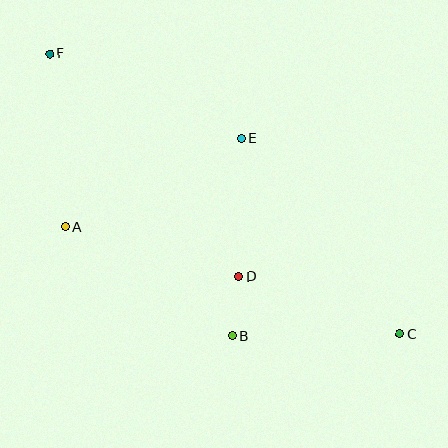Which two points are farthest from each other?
Points C and F are farthest from each other.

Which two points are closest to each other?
Points B and D are closest to each other.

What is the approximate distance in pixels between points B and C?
The distance between B and C is approximately 168 pixels.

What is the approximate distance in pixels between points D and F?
The distance between D and F is approximately 292 pixels.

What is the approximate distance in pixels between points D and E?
The distance between D and E is approximately 138 pixels.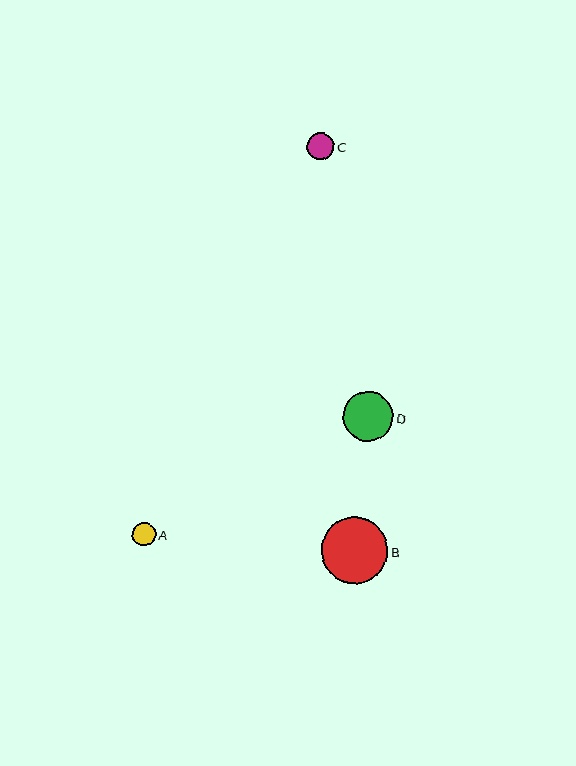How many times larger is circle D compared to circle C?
Circle D is approximately 1.8 times the size of circle C.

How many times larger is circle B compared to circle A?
Circle B is approximately 2.8 times the size of circle A.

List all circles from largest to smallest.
From largest to smallest: B, D, C, A.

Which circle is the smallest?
Circle A is the smallest with a size of approximately 24 pixels.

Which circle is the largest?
Circle B is the largest with a size of approximately 66 pixels.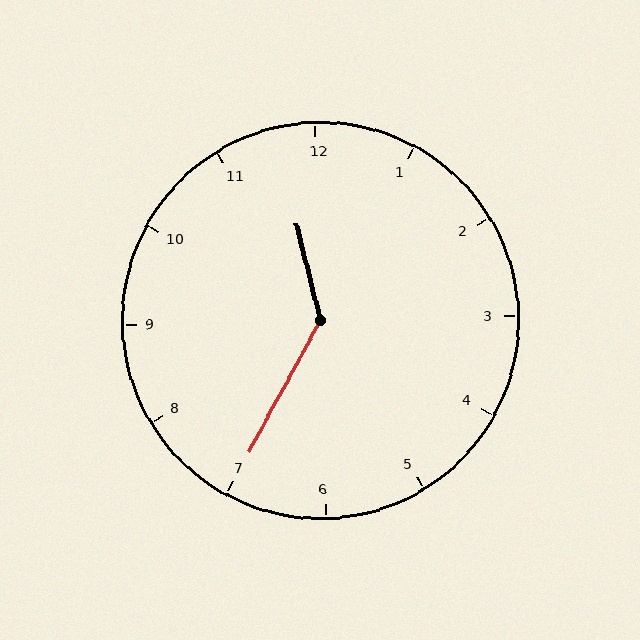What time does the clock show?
11:35.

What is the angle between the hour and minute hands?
Approximately 138 degrees.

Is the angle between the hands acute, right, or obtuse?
It is obtuse.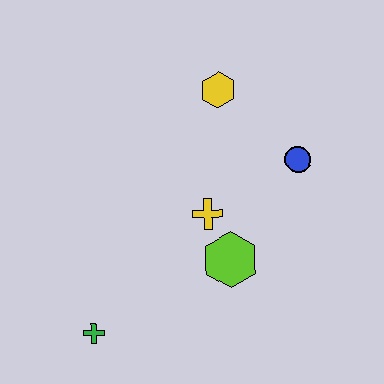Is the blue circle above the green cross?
Yes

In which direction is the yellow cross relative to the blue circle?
The yellow cross is to the left of the blue circle.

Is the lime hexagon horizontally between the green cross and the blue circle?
Yes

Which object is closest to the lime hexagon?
The yellow cross is closest to the lime hexagon.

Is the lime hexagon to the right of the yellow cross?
Yes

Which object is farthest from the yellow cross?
The green cross is farthest from the yellow cross.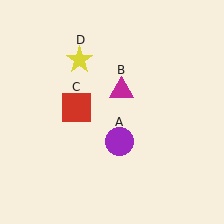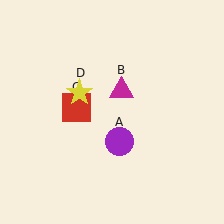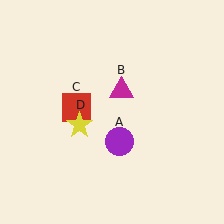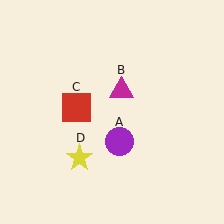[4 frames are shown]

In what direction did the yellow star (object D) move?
The yellow star (object D) moved down.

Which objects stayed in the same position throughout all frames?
Purple circle (object A) and magenta triangle (object B) and red square (object C) remained stationary.